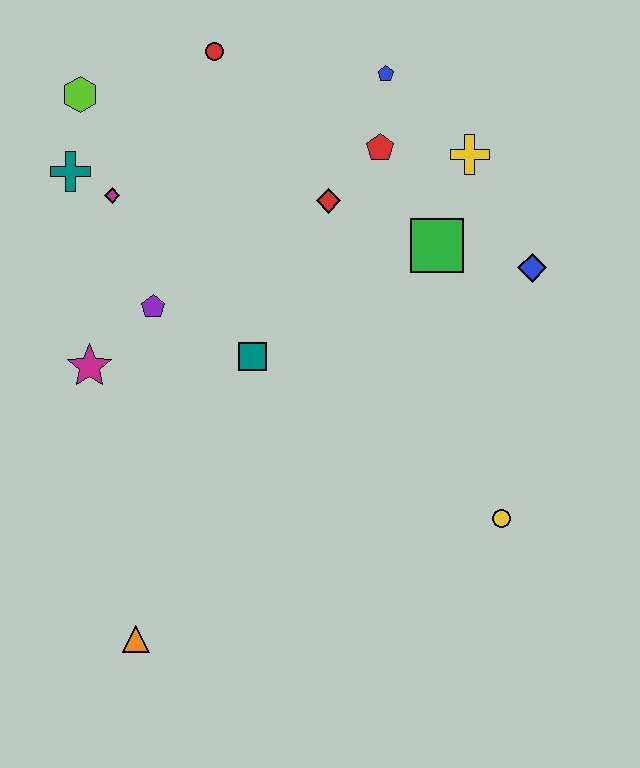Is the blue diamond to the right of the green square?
Yes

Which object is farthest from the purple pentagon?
The yellow circle is farthest from the purple pentagon.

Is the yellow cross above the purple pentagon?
Yes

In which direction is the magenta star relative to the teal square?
The magenta star is to the left of the teal square.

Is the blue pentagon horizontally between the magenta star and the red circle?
No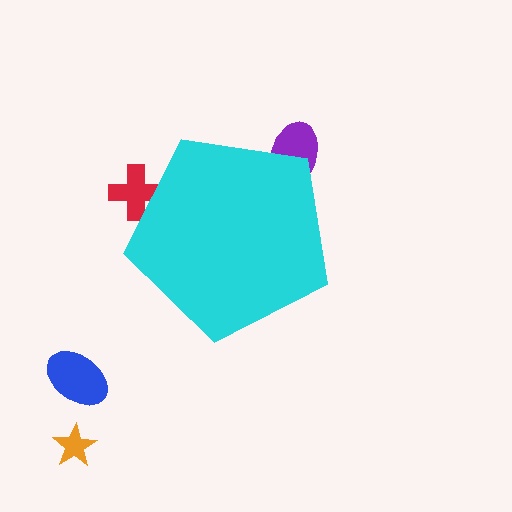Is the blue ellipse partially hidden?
No, the blue ellipse is fully visible.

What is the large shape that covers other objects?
A cyan pentagon.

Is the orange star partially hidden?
No, the orange star is fully visible.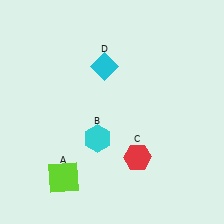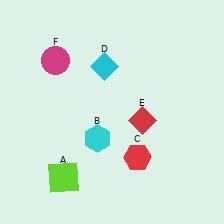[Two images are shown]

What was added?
A red diamond (E), a magenta circle (F) were added in Image 2.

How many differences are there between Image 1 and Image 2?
There are 2 differences between the two images.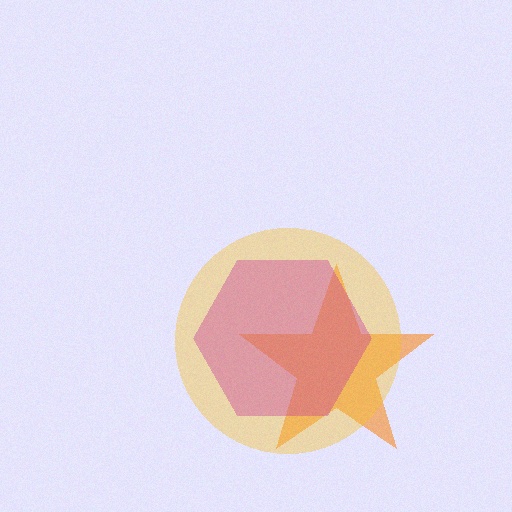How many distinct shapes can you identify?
There are 3 distinct shapes: an orange star, a yellow circle, a magenta hexagon.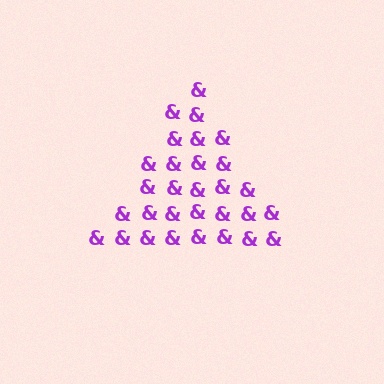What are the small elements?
The small elements are ampersands.